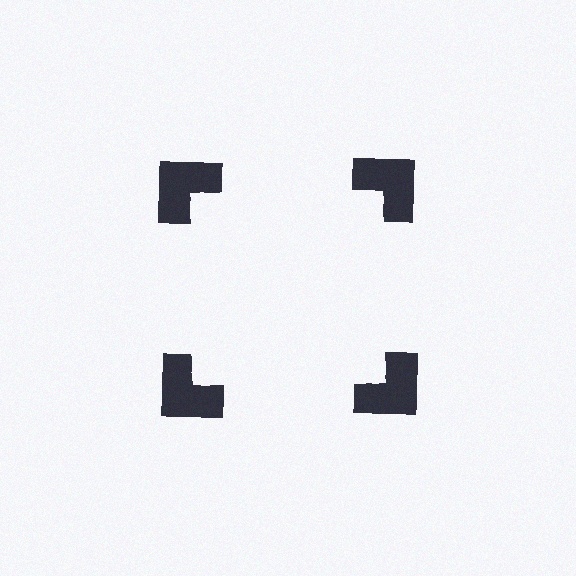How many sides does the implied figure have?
4 sides.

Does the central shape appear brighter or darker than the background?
It typically appears slightly brighter than the background, even though no actual brightness change is drawn.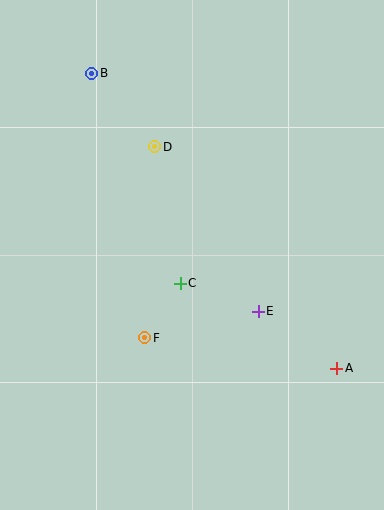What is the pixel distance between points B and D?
The distance between B and D is 97 pixels.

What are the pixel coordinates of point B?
Point B is at (92, 73).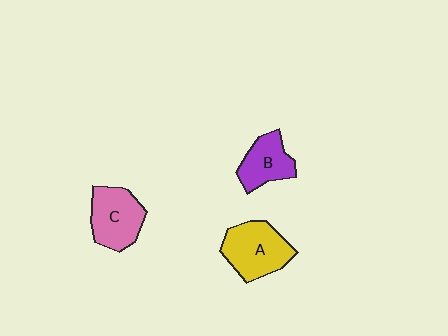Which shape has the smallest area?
Shape B (purple).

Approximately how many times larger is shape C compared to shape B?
Approximately 1.3 times.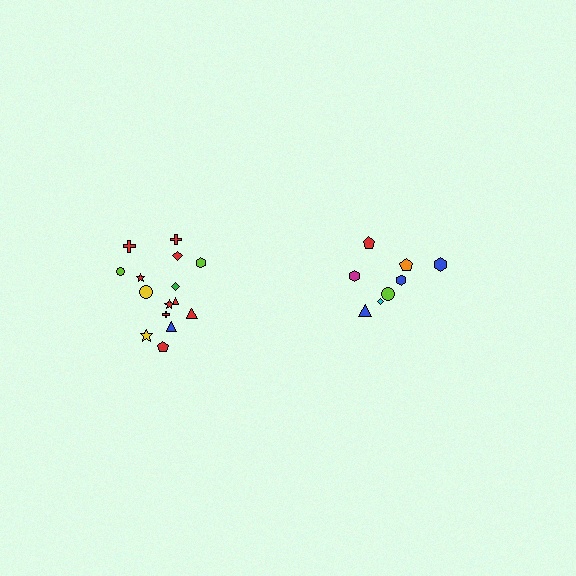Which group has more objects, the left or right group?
The left group.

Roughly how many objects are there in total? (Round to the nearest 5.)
Roughly 25 objects in total.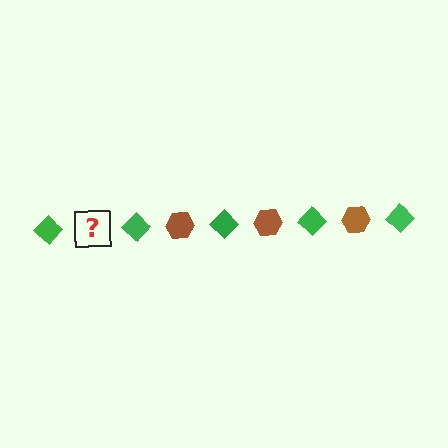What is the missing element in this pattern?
The missing element is a brown hexagon.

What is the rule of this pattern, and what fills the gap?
The rule is that the pattern alternates between green diamond and brown hexagon. The gap should be filled with a brown hexagon.